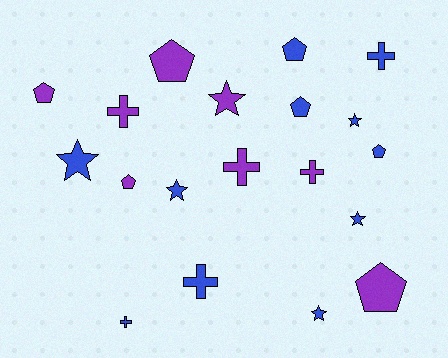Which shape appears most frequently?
Pentagon, with 7 objects.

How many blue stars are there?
There are 5 blue stars.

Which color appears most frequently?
Blue, with 11 objects.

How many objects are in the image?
There are 19 objects.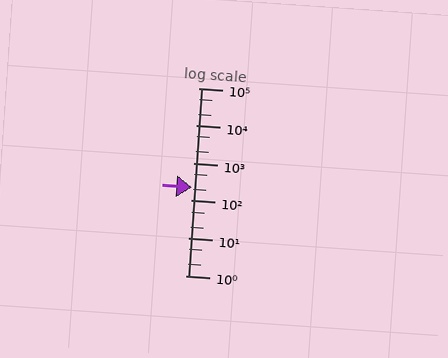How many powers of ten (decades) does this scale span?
The scale spans 5 decades, from 1 to 100000.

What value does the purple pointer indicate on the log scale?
The pointer indicates approximately 220.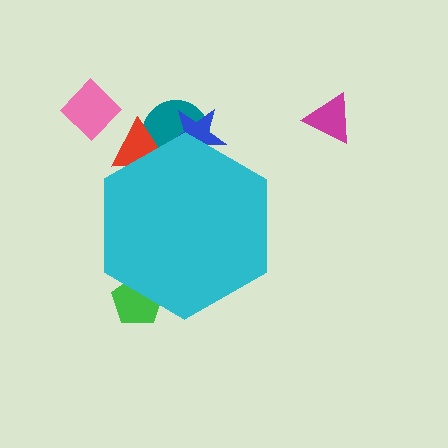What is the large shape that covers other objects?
A cyan hexagon.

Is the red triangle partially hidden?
Yes, the red triangle is partially hidden behind the cyan hexagon.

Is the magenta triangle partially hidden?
No, the magenta triangle is fully visible.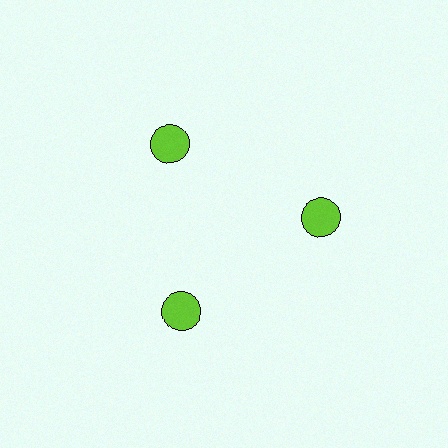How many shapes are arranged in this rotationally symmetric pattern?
There are 3 shapes, arranged in 3 groups of 1.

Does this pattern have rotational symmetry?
Yes, this pattern has 3-fold rotational symmetry. It looks the same after rotating 120 degrees around the center.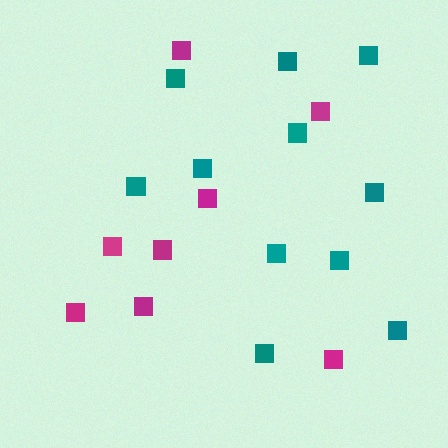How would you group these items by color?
There are 2 groups: one group of magenta squares (8) and one group of teal squares (11).